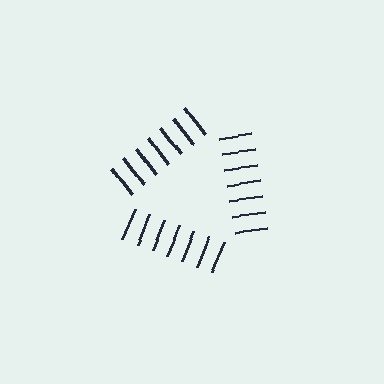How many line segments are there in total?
21 — 7 along each of the 3 edges.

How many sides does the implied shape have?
3 sides — the line-ends trace a triangle.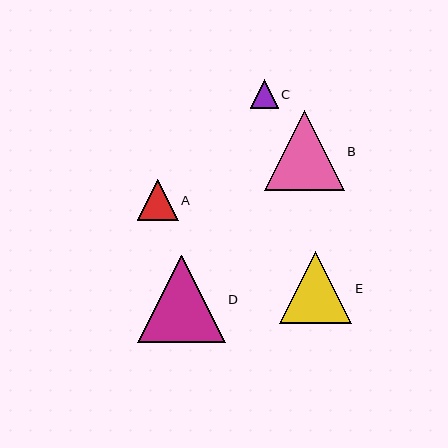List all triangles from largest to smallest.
From largest to smallest: D, B, E, A, C.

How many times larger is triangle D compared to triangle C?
Triangle D is approximately 3.1 times the size of triangle C.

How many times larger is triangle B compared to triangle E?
Triangle B is approximately 1.1 times the size of triangle E.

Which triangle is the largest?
Triangle D is the largest with a size of approximately 88 pixels.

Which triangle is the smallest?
Triangle C is the smallest with a size of approximately 28 pixels.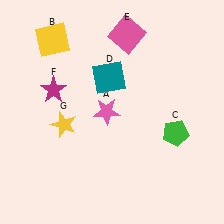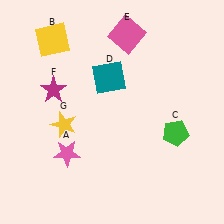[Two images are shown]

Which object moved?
The pink star (A) moved down.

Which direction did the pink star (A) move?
The pink star (A) moved down.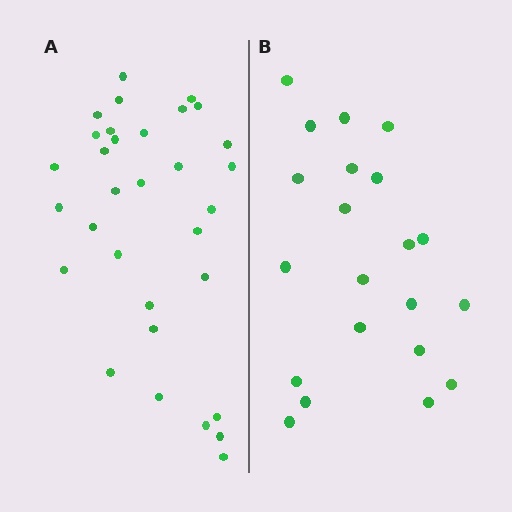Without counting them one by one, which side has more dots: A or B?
Region A (the left region) has more dots.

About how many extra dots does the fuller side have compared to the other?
Region A has roughly 12 or so more dots than region B.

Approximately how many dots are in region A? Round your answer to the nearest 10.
About 30 dots. (The exact count is 32, which rounds to 30.)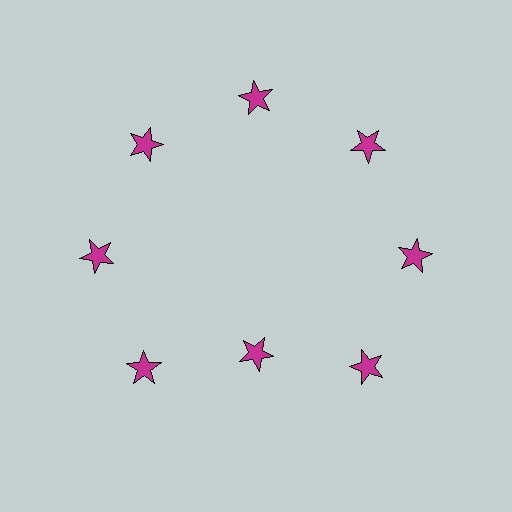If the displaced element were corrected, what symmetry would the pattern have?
It would have 8-fold rotational symmetry — the pattern would map onto itself every 45 degrees.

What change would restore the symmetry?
The symmetry would be restored by moving it outward, back onto the ring so that all 8 stars sit at equal angles and equal distance from the center.